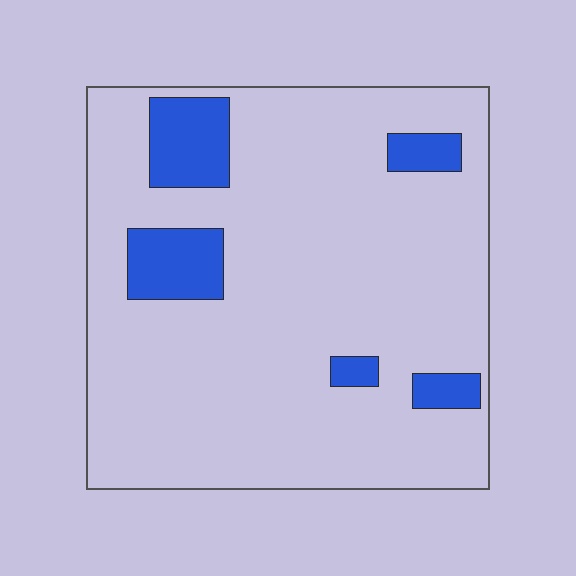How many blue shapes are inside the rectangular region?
5.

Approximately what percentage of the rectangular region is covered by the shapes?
Approximately 15%.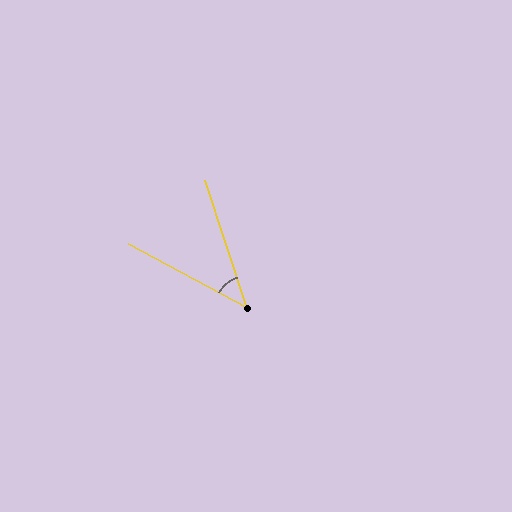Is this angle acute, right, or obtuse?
It is acute.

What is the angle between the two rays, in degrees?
Approximately 43 degrees.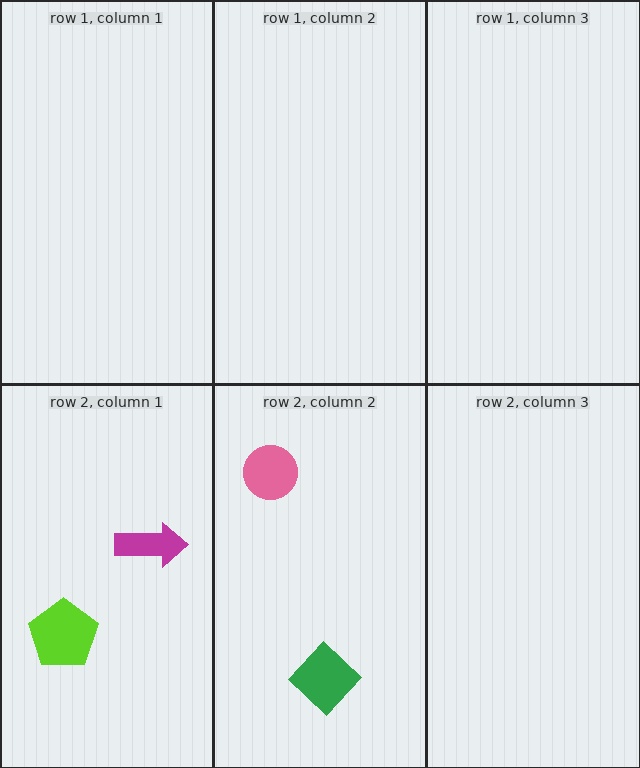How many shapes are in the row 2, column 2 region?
2.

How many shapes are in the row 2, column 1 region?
2.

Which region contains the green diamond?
The row 2, column 2 region.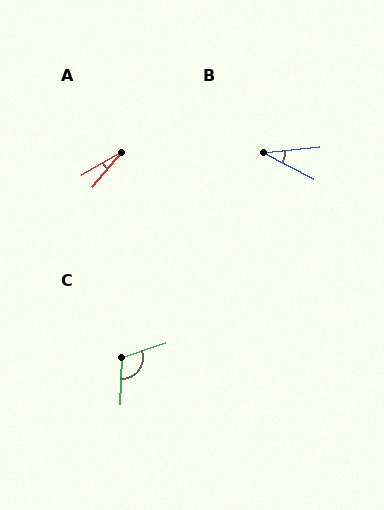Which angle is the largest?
C, at approximately 110 degrees.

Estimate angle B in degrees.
Approximately 34 degrees.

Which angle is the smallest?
A, at approximately 20 degrees.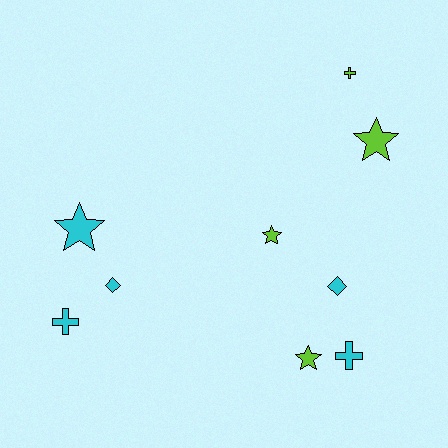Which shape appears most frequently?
Star, with 4 objects.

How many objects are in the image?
There are 9 objects.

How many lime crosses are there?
There is 1 lime cross.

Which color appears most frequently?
Cyan, with 5 objects.